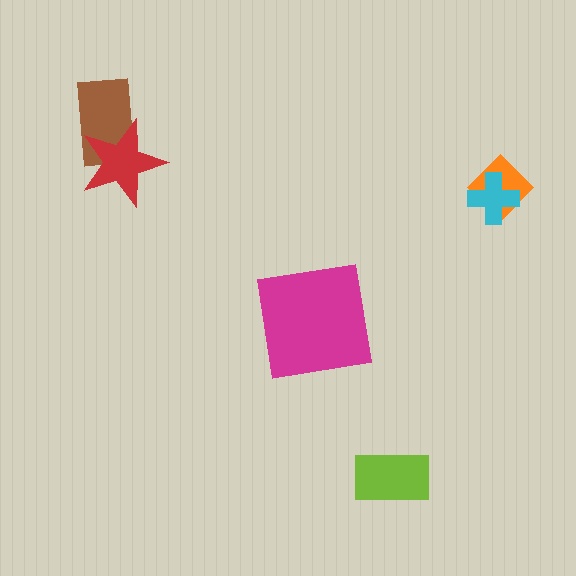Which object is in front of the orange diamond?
The cyan cross is in front of the orange diamond.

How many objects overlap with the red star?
1 object overlaps with the red star.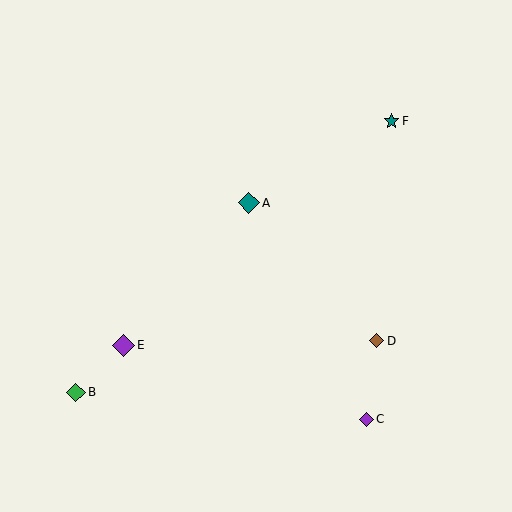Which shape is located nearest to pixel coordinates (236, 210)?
The teal diamond (labeled A) at (249, 203) is nearest to that location.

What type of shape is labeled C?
Shape C is a purple diamond.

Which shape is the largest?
The purple diamond (labeled E) is the largest.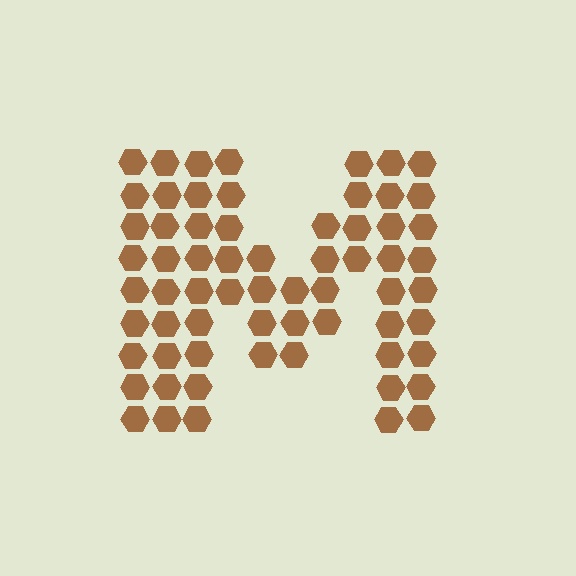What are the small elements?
The small elements are hexagons.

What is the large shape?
The large shape is the letter M.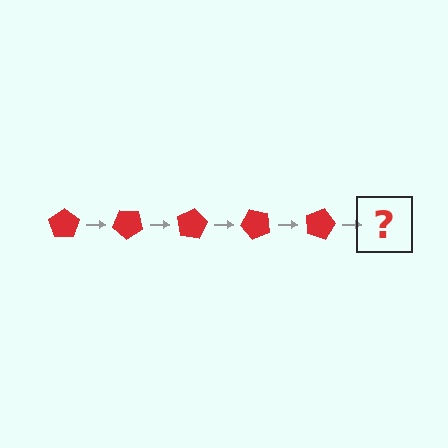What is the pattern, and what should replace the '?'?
The pattern is that the pentagon rotates 40 degrees each step. The '?' should be a red pentagon rotated 200 degrees.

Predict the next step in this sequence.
The next step is a red pentagon rotated 200 degrees.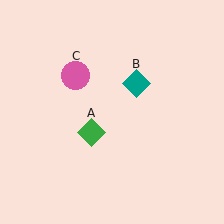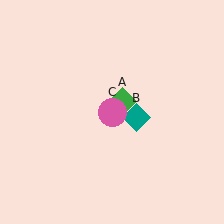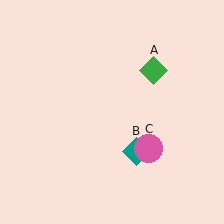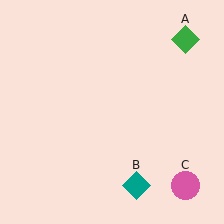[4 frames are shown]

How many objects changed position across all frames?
3 objects changed position: green diamond (object A), teal diamond (object B), pink circle (object C).